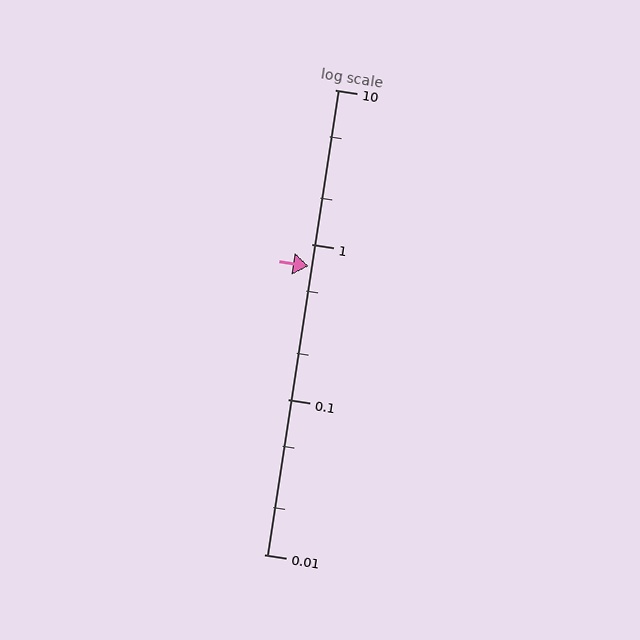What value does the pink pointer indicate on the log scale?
The pointer indicates approximately 0.73.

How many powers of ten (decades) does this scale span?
The scale spans 3 decades, from 0.01 to 10.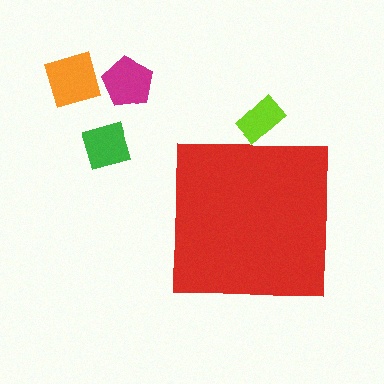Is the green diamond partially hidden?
No, the green diamond is fully visible.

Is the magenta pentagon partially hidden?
No, the magenta pentagon is fully visible.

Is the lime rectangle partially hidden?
Yes, the lime rectangle is partially hidden behind the red square.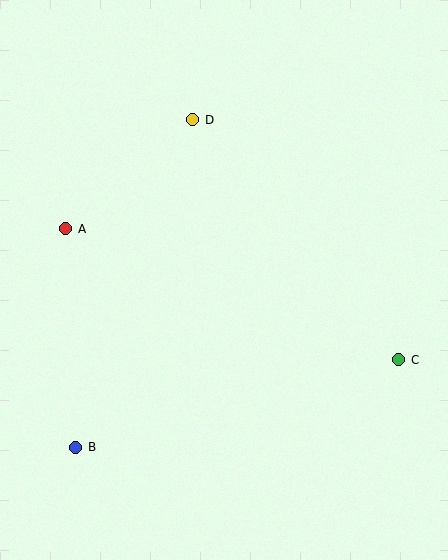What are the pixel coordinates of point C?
Point C is at (399, 360).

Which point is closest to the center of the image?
Point D at (192, 120) is closest to the center.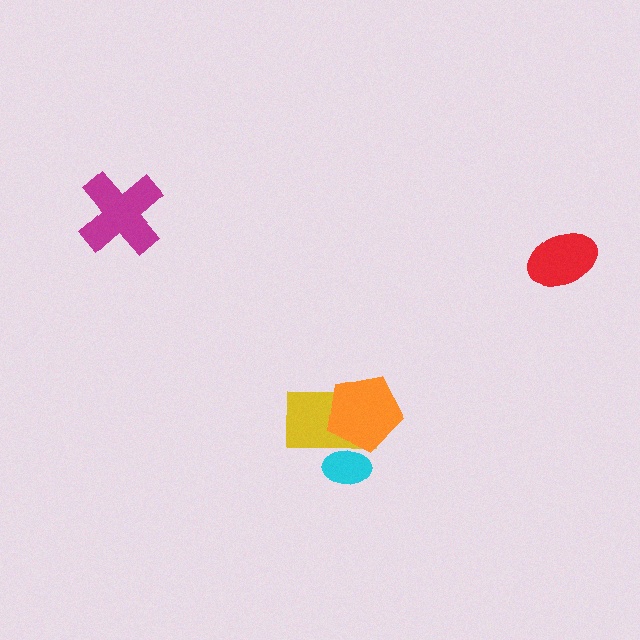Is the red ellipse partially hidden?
No, no other shape covers it.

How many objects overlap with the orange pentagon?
2 objects overlap with the orange pentagon.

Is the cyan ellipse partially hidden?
Yes, it is partially covered by another shape.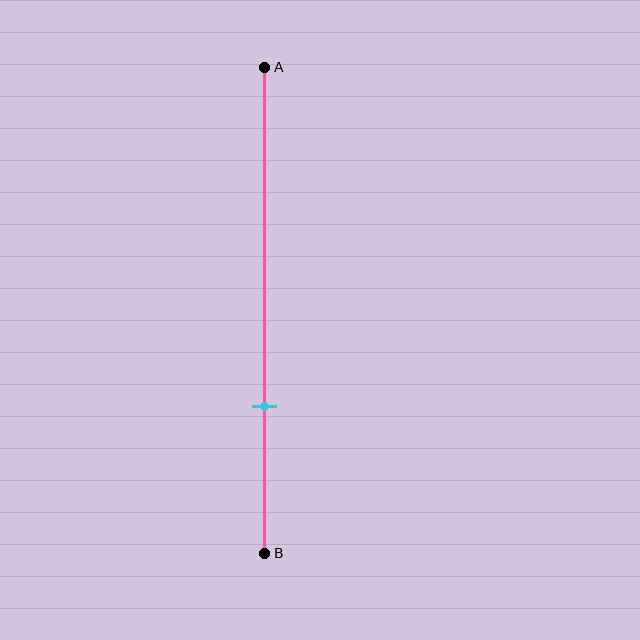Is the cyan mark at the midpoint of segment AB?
No, the mark is at about 70% from A, not at the 50% midpoint.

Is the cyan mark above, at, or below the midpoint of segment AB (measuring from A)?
The cyan mark is below the midpoint of segment AB.